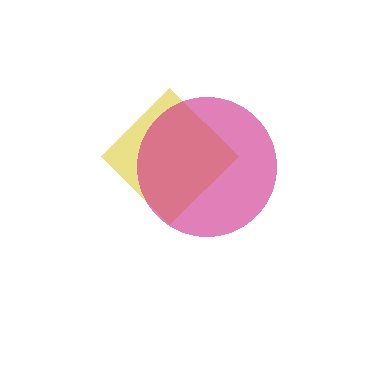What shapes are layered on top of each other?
The layered shapes are: a yellow diamond, a magenta circle.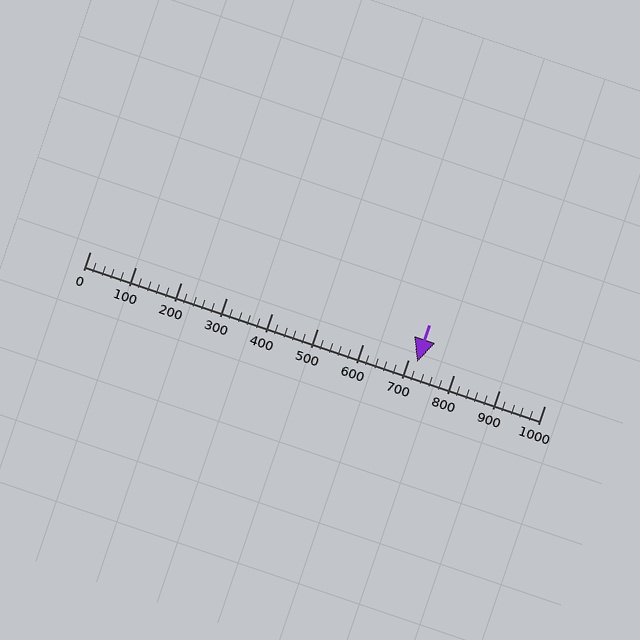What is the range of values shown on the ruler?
The ruler shows values from 0 to 1000.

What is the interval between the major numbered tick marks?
The major tick marks are spaced 100 units apart.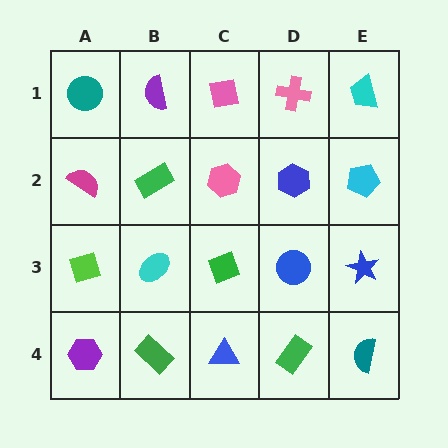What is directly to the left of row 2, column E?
A blue hexagon.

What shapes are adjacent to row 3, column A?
A magenta semicircle (row 2, column A), a purple hexagon (row 4, column A), a cyan ellipse (row 3, column B).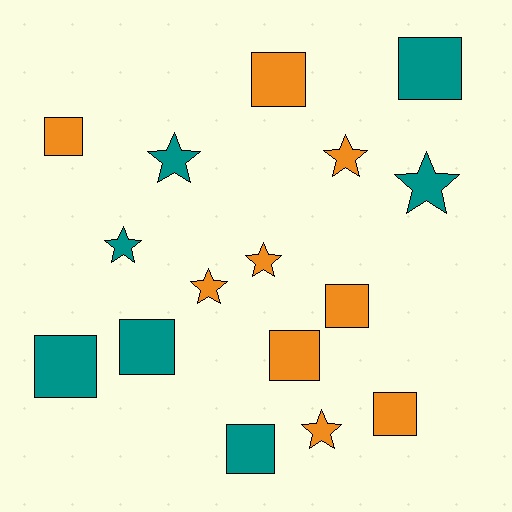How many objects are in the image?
There are 16 objects.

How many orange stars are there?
There are 4 orange stars.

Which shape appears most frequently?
Square, with 9 objects.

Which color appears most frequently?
Orange, with 9 objects.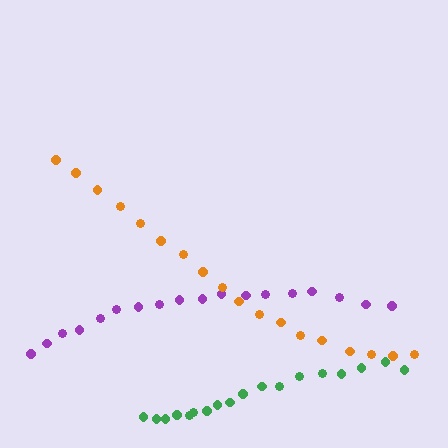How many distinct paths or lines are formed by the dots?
There are 3 distinct paths.